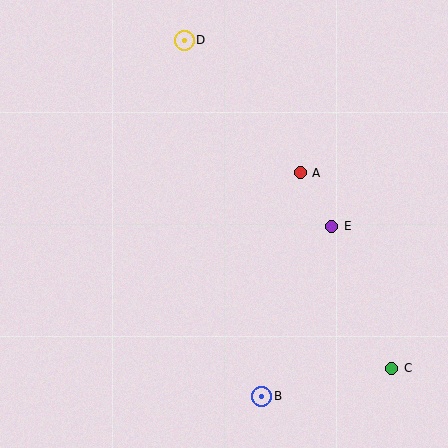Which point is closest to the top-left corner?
Point D is closest to the top-left corner.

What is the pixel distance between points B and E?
The distance between B and E is 183 pixels.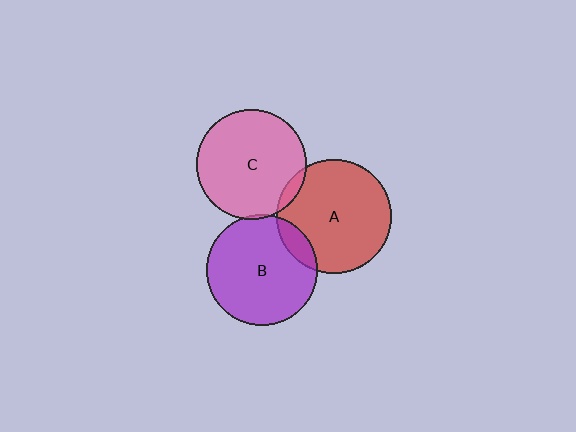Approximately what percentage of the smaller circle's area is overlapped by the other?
Approximately 5%.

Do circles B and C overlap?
Yes.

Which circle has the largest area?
Circle A (red).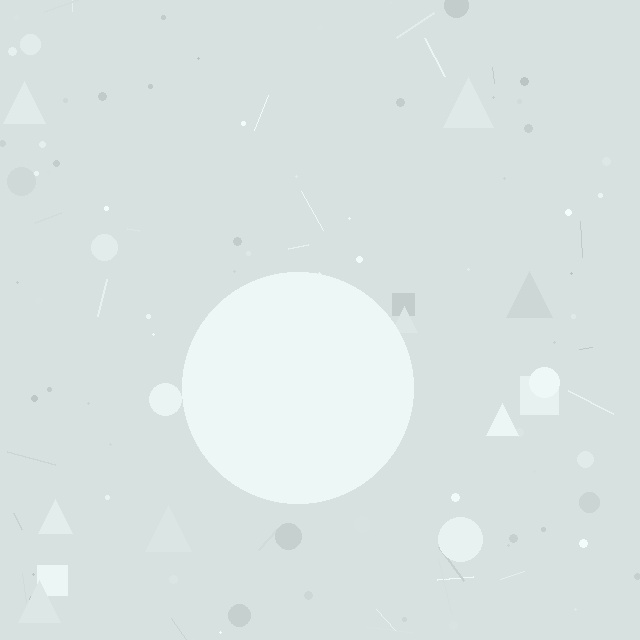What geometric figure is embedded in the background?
A circle is embedded in the background.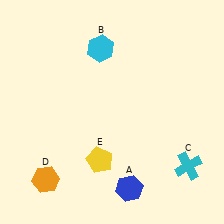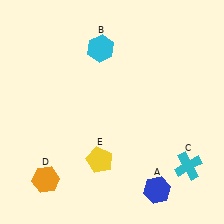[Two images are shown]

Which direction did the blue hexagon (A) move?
The blue hexagon (A) moved right.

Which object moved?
The blue hexagon (A) moved right.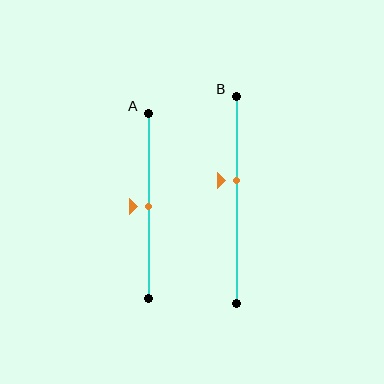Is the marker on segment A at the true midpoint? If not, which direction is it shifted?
Yes, the marker on segment A is at the true midpoint.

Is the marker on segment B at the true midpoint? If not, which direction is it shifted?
No, the marker on segment B is shifted upward by about 9% of the segment length.